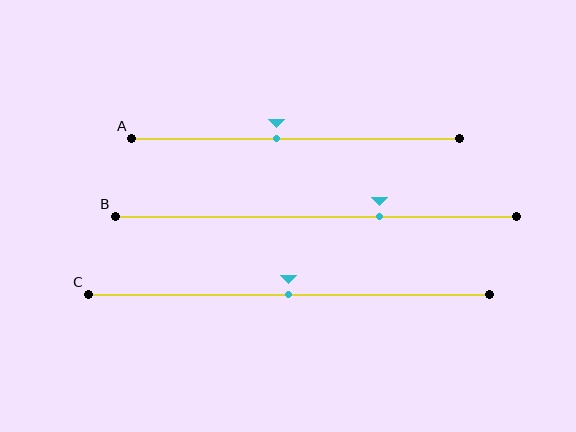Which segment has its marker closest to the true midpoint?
Segment C has its marker closest to the true midpoint.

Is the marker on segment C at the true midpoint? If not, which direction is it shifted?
Yes, the marker on segment C is at the true midpoint.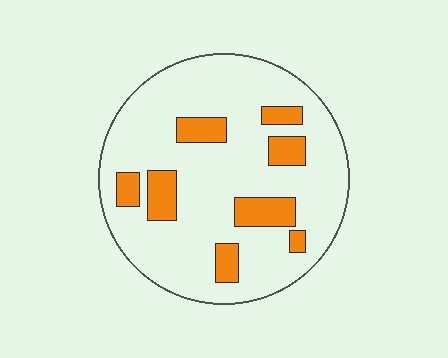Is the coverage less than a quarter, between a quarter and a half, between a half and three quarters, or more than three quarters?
Less than a quarter.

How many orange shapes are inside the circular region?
8.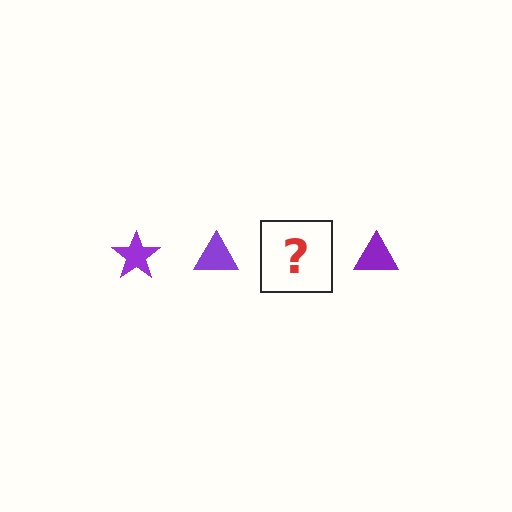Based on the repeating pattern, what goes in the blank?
The blank should be a purple star.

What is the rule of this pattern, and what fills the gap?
The rule is that the pattern cycles through star, triangle shapes in purple. The gap should be filled with a purple star.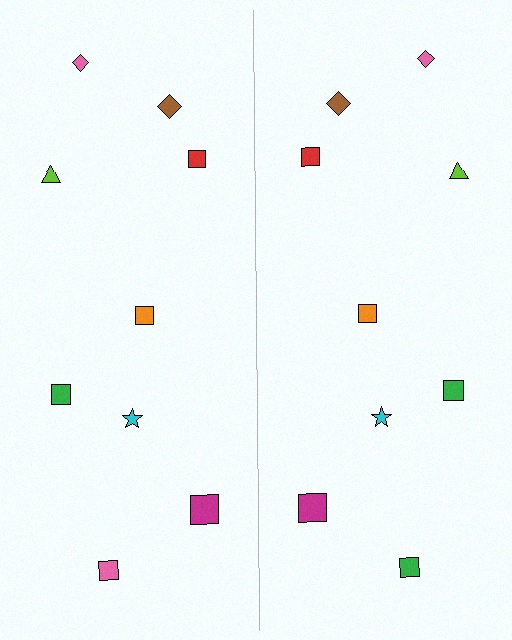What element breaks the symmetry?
The green square on the right side breaks the symmetry — its mirror counterpart is pink.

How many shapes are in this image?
There are 18 shapes in this image.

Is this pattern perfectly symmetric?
No, the pattern is not perfectly symmetric. The green square on the right side breaks the symmetry — its mirror counterpart is pink.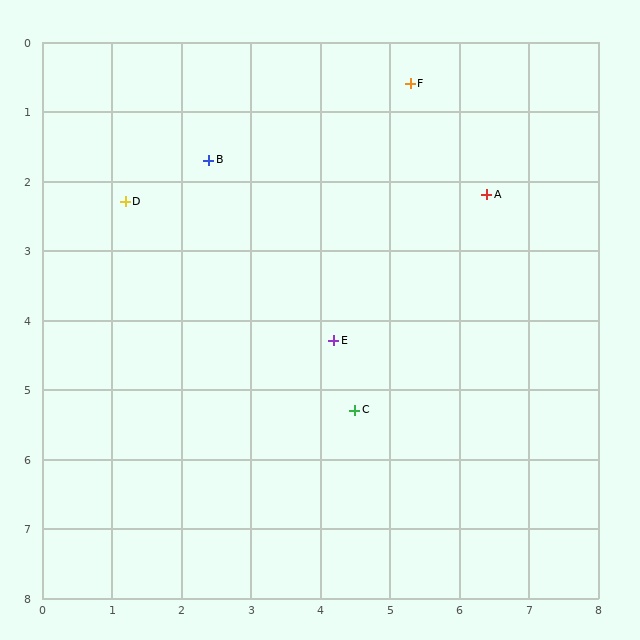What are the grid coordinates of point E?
Point E is at approximately (4.2, 4.3).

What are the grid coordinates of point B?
Point B is at approximately (2.4, 1.7).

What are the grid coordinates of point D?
Point D is at approximately (1.2, 2.3).